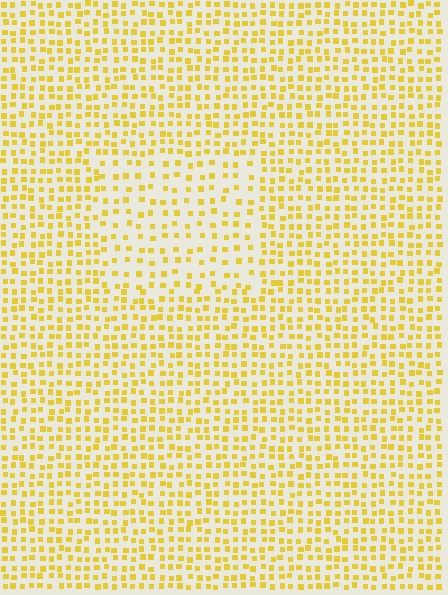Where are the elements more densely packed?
The elements are more densely packed outside the rectangle boundary.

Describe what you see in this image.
The image contains small yellow elements arranged at two different densities. A rectangle-shaped region is visible where the elements are less densely packed than the surrounding area.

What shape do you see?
I see a rectangle.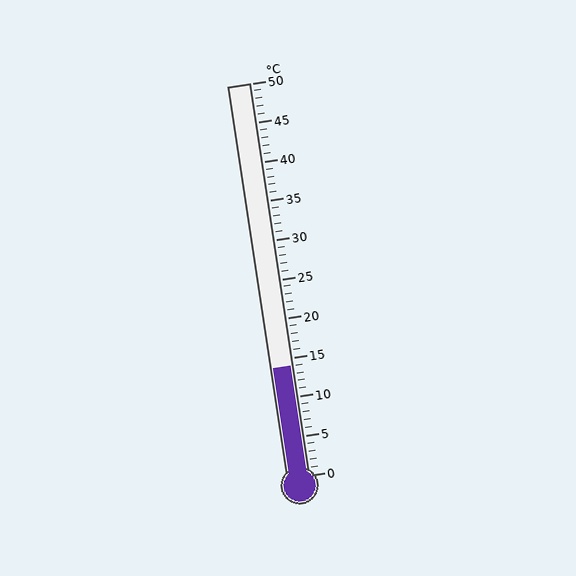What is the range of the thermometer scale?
The thermometer scale ranges from 0°C to 50°C.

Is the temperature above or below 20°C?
The temperature is below 20°C.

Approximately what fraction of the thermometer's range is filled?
The thermometer is filled to approximately 30% of its range.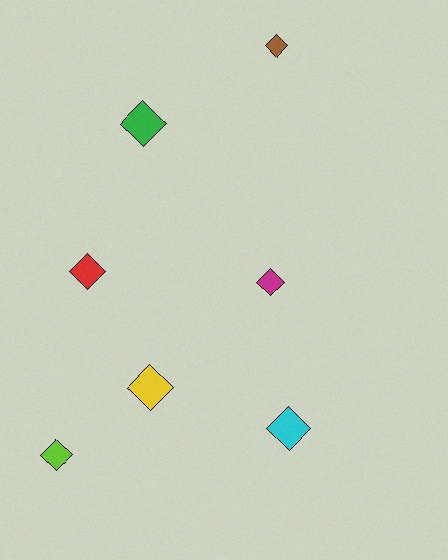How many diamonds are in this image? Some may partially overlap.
There are 7 diamonds.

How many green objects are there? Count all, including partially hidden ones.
There is 1 green object.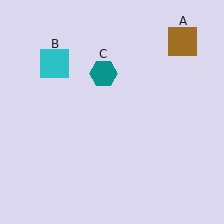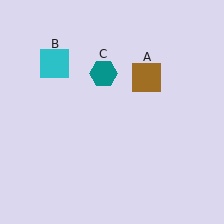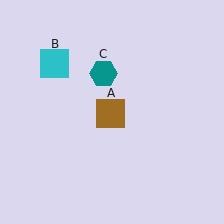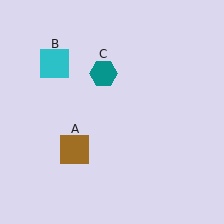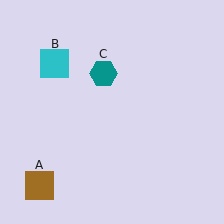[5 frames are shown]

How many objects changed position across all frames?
1 object changed position: brown square (object A).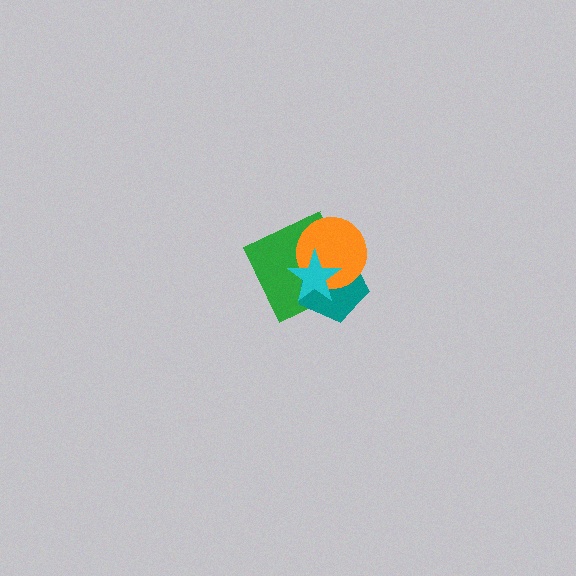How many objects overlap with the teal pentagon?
3 objects overlap with the teal pentagon.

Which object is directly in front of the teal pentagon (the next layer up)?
The orange circle is directly in front of the teal pentagon.